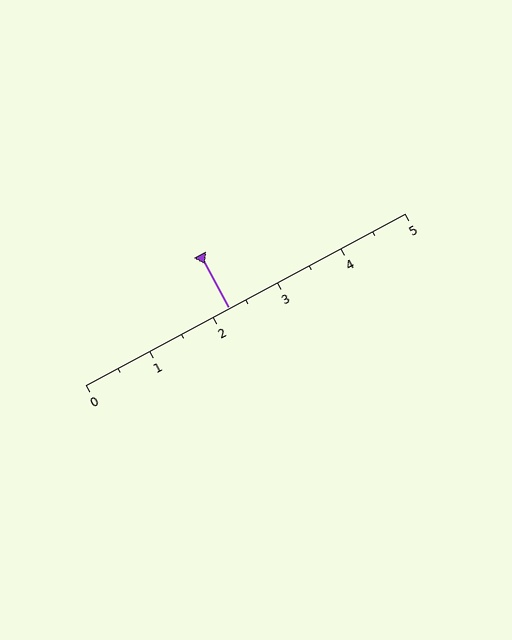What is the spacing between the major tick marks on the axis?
The major ticks are spaced 1 apart.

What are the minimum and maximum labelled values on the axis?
The axis runs from 0 to 5.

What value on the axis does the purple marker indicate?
The marker indicates approximately 2.2.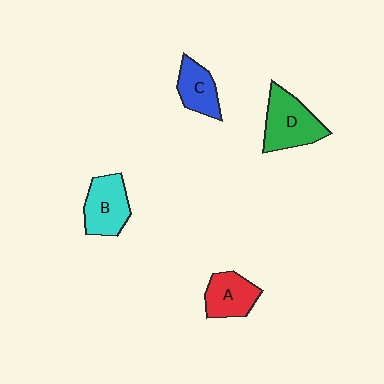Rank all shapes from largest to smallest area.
From largest to smallest: D (green), B (cyan), A (red), C (blue).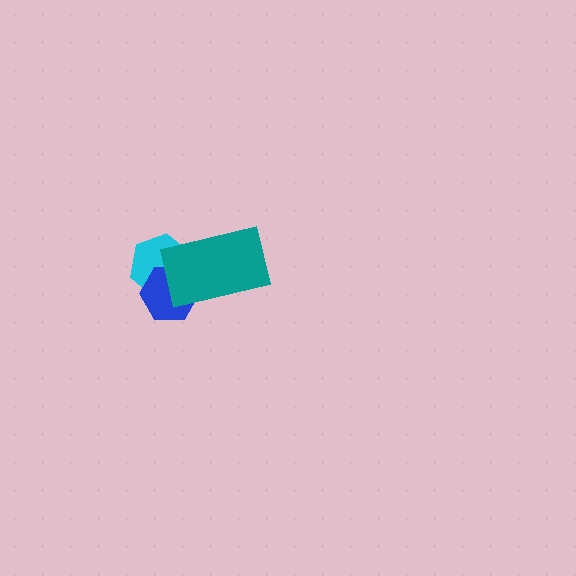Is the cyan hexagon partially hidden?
Yes, it is partially covered by another shape.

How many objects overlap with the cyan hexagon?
2 objects overlap with the cyan hexagon.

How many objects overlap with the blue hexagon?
2 objects overlap with the blue hexagon.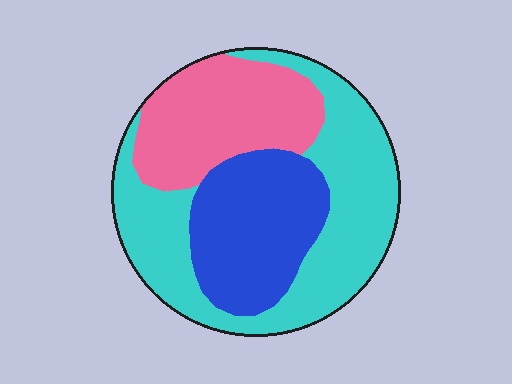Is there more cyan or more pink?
Cyan.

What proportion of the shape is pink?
Pink takes up about one quarter (1/4) of the shape.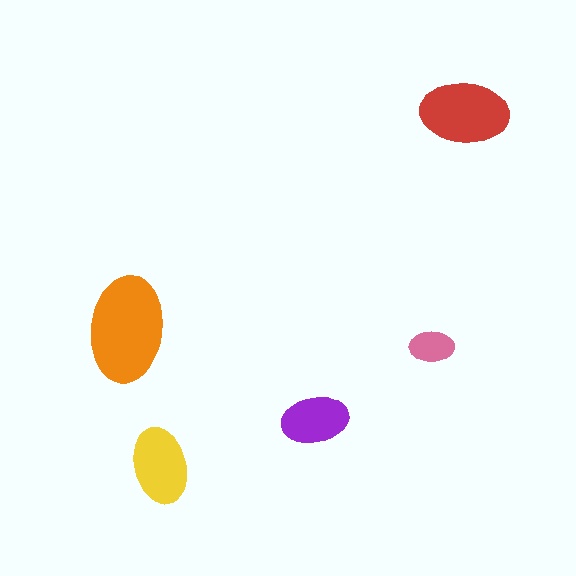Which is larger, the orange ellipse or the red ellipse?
The orange one.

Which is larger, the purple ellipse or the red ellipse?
The red one.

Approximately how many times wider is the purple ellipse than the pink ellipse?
About 1.5 times wider.